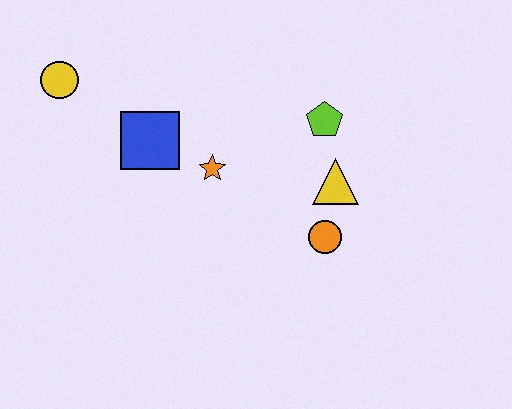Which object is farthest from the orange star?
The yellow circle is farthest from the orange star.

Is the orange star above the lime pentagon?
No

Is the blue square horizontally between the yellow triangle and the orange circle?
No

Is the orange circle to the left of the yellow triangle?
Yes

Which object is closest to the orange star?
The blue square is closest to the orange star.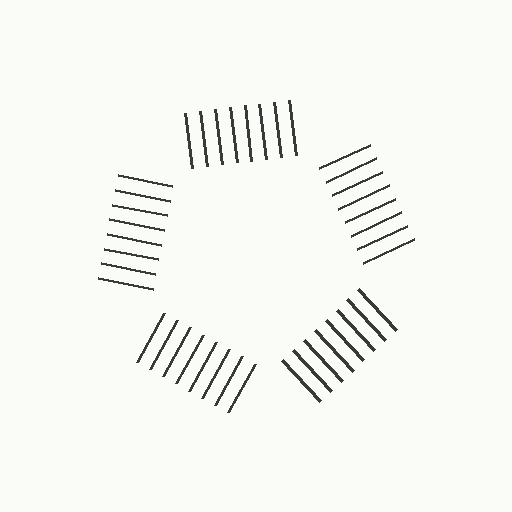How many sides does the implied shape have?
5 sides — the line-ends trace a pentagon.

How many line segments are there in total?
40 — 8 along each of the 5 edges.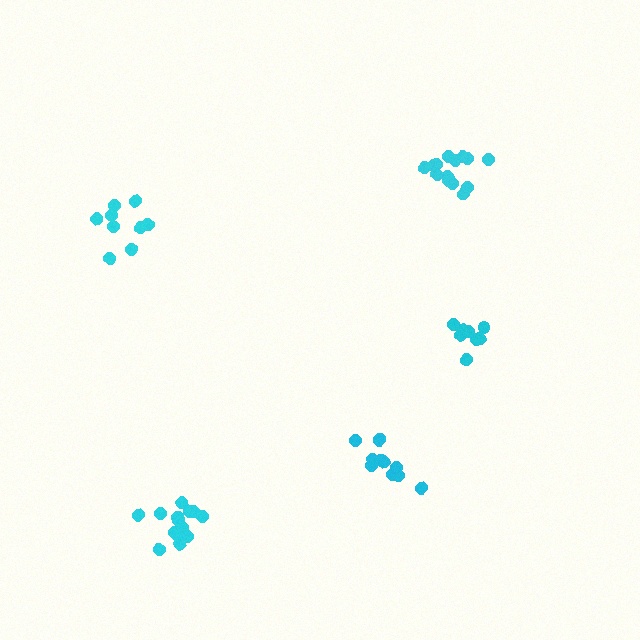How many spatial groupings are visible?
There are 5 spatial groupings.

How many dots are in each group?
Group 1: 14 dots, Group 2: 8 dots, Group 3: 9 dots, Group 4: 14 dots, Group 5: 11 dots (56 total).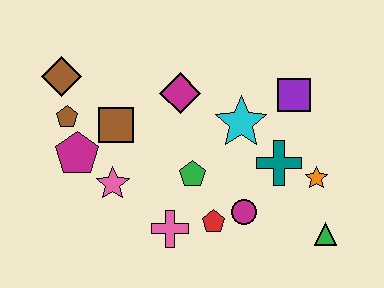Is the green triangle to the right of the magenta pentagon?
Yes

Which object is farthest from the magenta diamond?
The green triangle is farthest from the magenta diamond.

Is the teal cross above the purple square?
No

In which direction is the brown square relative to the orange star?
The brown square is to the left of the orange star.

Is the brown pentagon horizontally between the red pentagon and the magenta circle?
No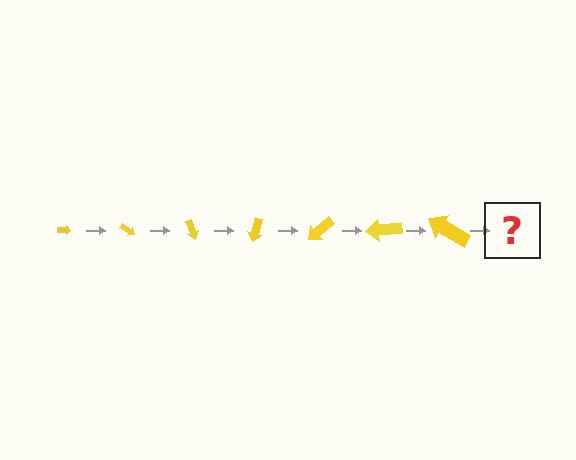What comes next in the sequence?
The next element should be an arrow, larger than the previous one and rotated 245 degrees from the start.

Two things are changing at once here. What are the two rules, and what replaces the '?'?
The two rules are that the arrow grows larger each step and it rotates 35 degrees each step. The '?' should be an arrow, larger than the previous one and rotated 245 degrees from the start.